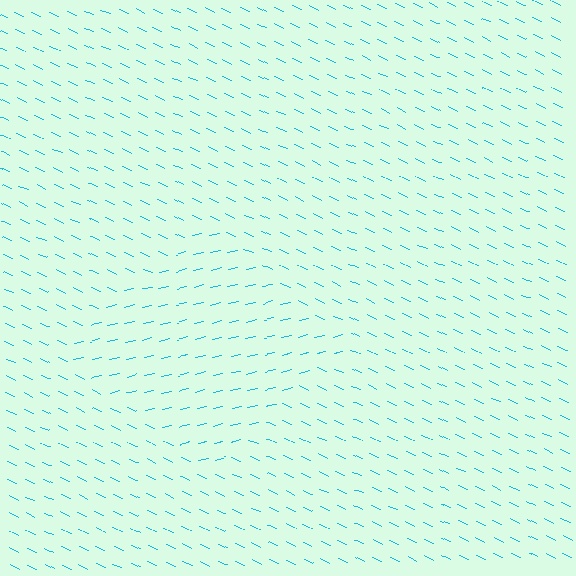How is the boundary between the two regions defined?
The boundary is defined purely by a change in line orientation (approximately 38 degrees difference). All lines are the same color and thickness.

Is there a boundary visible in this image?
Yes, there is a texture boundary formed by a change in line orientation.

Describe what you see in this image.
The image is filled with small cyan line segments. A diamond region in the image has lines oriented differently from the surrounding lines, creating a visible texture boundary.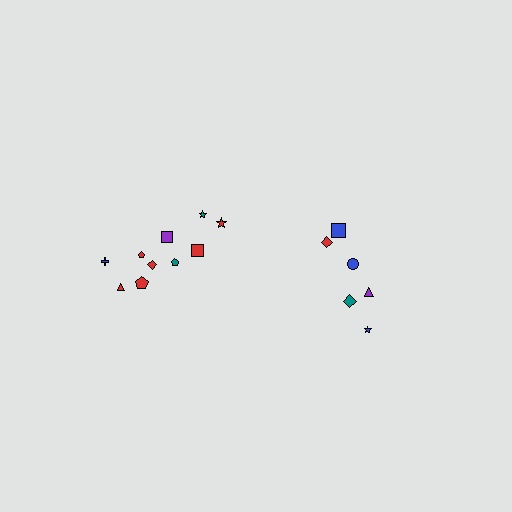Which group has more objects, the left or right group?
The left group.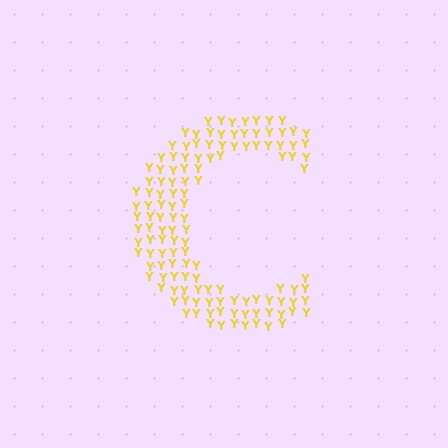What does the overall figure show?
The overall figure shows the letter C.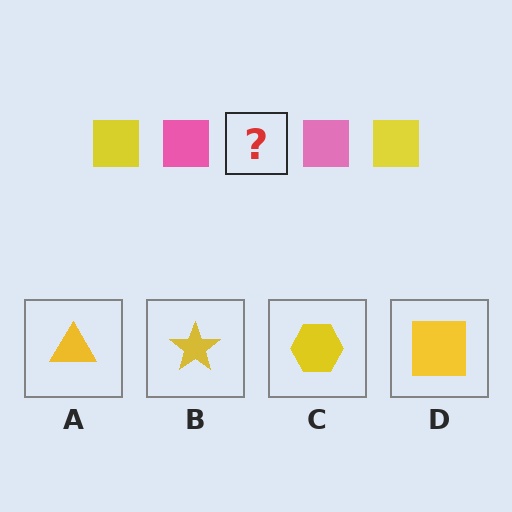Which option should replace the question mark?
Option D.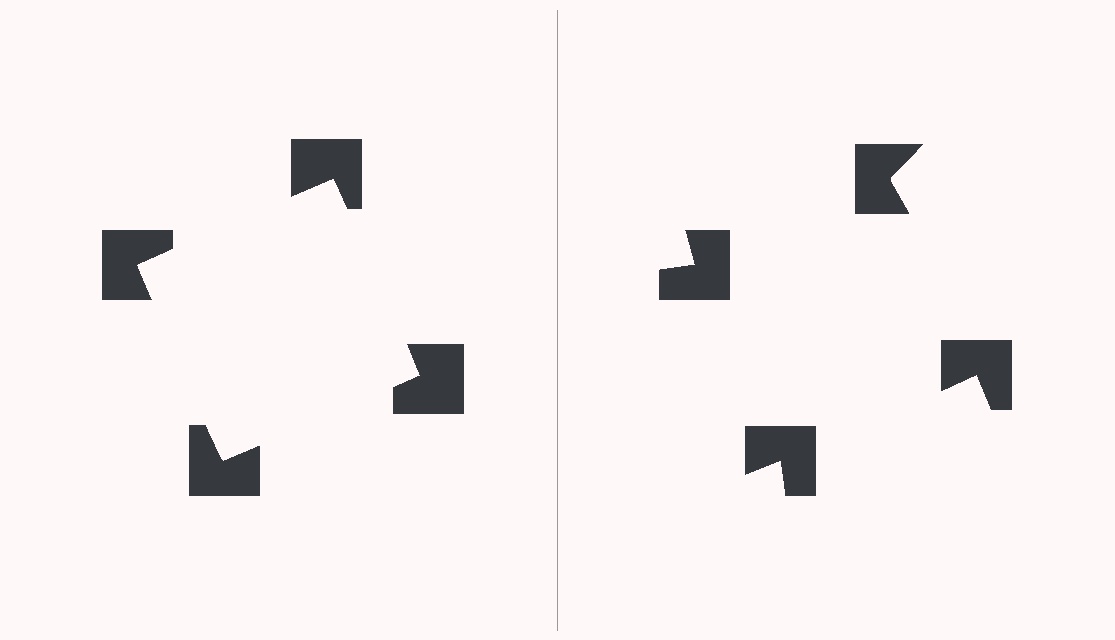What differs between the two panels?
The notched squares are positioned identically on both sides; only the wedge orientations differ. On the left they align to a square; on the right they are misaligned.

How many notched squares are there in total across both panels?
8 — 4 on each side.